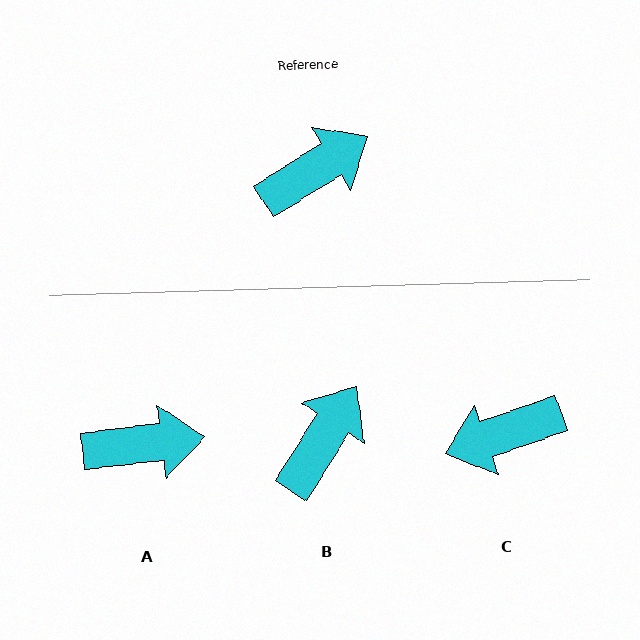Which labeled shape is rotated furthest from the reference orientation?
C, about 167 degrees away.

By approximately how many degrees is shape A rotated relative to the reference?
Approximately 25 degrees clockwise.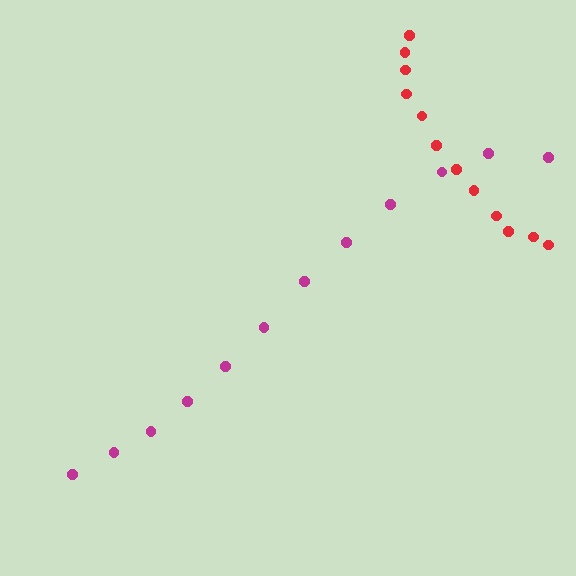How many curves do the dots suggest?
There are 2 distinct paths.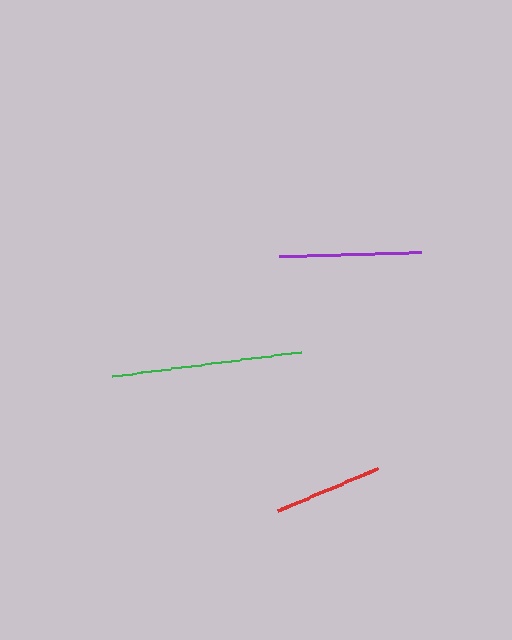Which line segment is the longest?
The green line is the longest at approximately 191 pixels.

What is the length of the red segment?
The red segment is approximately 110 pixels long.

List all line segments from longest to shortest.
From longest to shortest: green, purple, red.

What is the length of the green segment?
The green segment is approximately 191 pixels long.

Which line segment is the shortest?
The red line is the shortest at approximately 110 pixels.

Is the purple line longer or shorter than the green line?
The green line is longer than the purple line.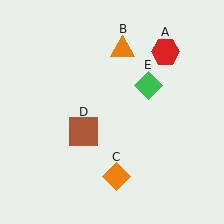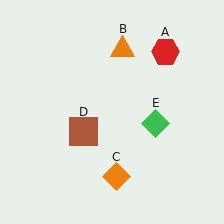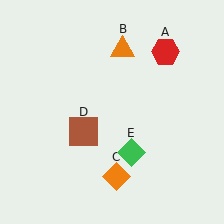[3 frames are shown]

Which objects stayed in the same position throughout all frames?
Red hexagon (object A) and orange triangle (object B) and orange diamond (object C) and brown square (object D) remained stationary.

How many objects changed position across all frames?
1 object changed position: green diamond (object E).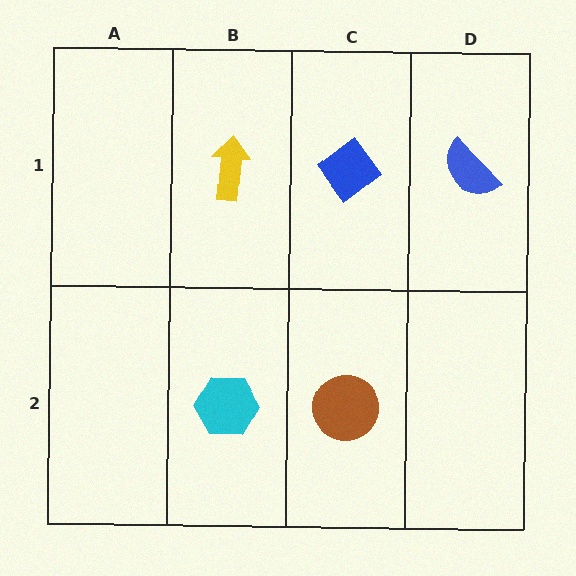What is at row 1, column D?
A blue semicircle.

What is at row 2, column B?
A cyan hexagon.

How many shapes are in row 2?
2 shapes.